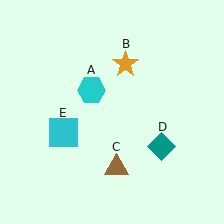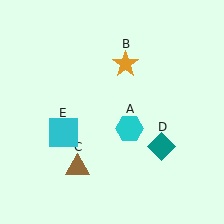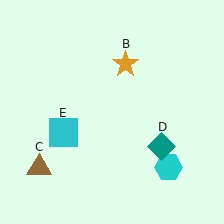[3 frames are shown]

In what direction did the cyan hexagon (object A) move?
The cyan hexagon (object A) moved down and to the right.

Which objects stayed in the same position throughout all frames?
Orange star (object B) and teal diamond (object D) and cyan square (object E) remained stationary.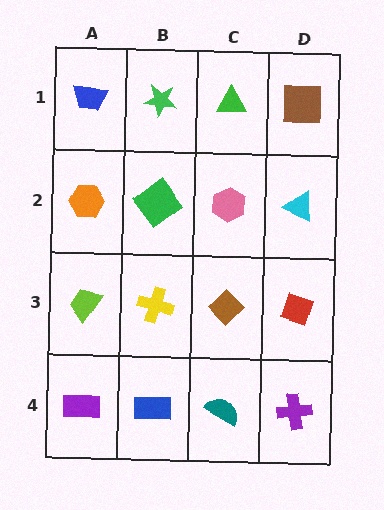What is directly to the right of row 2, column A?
A green diamond.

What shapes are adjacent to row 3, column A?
An orange hexagon (row 2, column A), a purple rectangle (row 4, column A), a yellow cross (row 3, column B).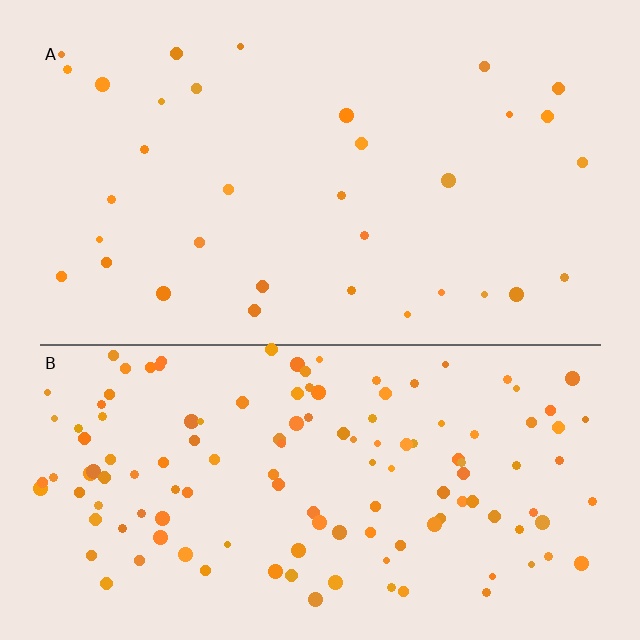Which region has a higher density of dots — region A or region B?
B (the bottom).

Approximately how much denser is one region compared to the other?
Approximately 3.9× — region B over region A.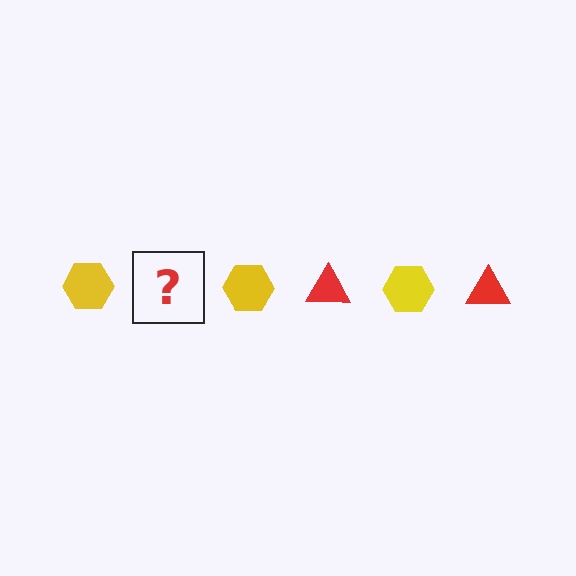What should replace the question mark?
The question mark should be replaced with a red triangle.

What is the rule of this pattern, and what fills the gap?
The rule is that the pattern alternates between yellow hexagon and red triangle. The gap should be filled with a red triangle.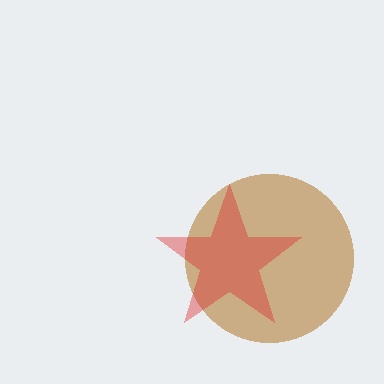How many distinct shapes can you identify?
There are 2 distinct shapes: a brown circle, a red star.